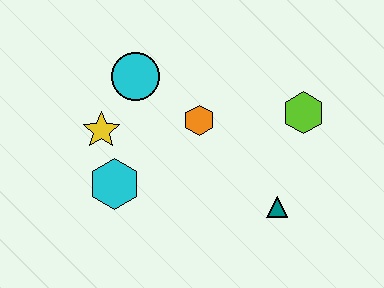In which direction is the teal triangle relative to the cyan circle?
The teal triangle is to the right of the cyan circle.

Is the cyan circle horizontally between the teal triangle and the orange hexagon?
No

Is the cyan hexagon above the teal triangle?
Yes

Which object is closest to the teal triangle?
The lime hexagon is closest to the teal triangle.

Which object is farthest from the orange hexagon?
The teal triangle is farthest from the orange hexagon.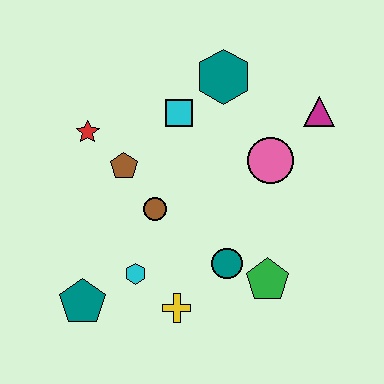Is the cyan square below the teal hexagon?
Yes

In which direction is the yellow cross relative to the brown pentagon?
The yellow cross is below the brown pentagon.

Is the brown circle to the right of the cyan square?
No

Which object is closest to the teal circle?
The green pentagon is closest to the teal circle.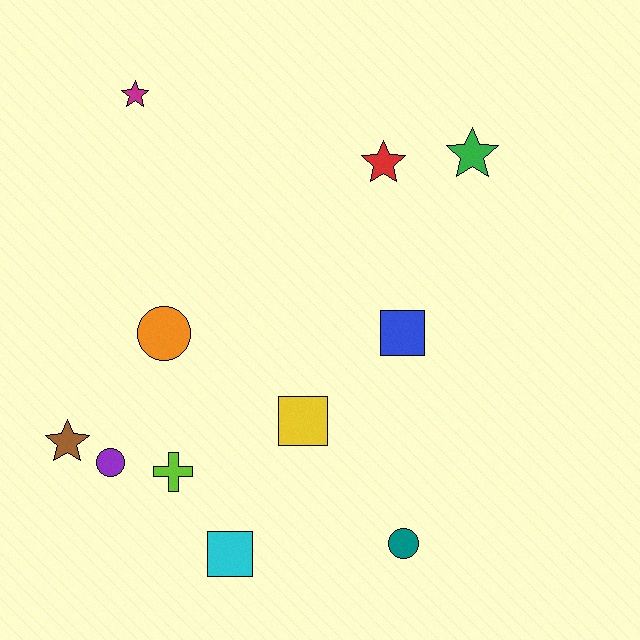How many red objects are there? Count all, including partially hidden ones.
There is 1 red object.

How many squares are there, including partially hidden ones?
There are 3 squares.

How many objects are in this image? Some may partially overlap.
There are 11 objects.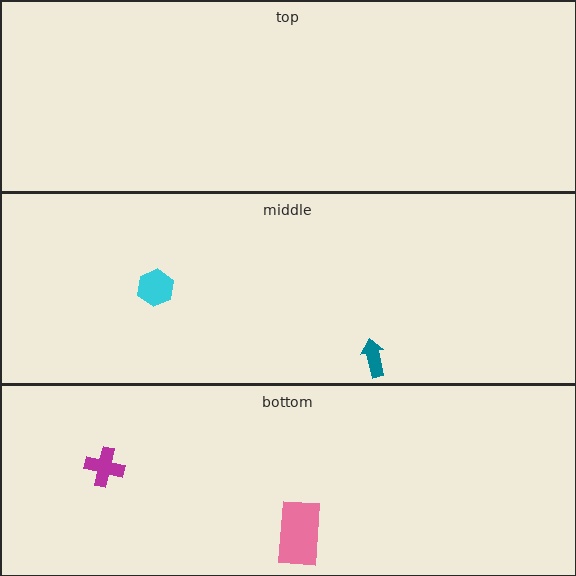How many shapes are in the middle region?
2.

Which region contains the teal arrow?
The middle region.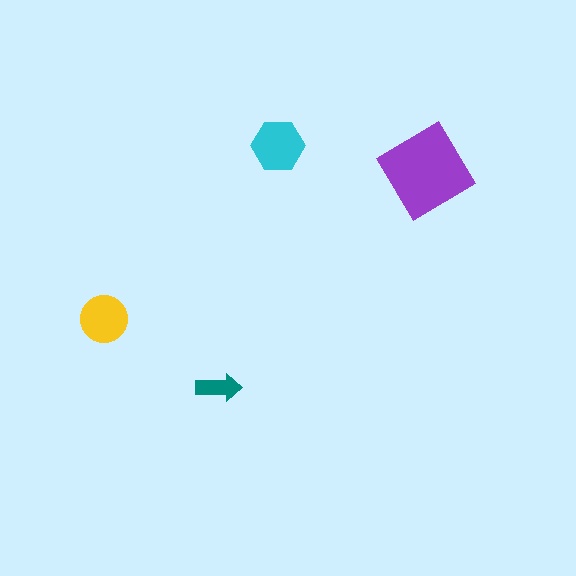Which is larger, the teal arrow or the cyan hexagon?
The cyan hexagon.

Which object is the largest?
The purple diamond.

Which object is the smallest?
The teal arrow.